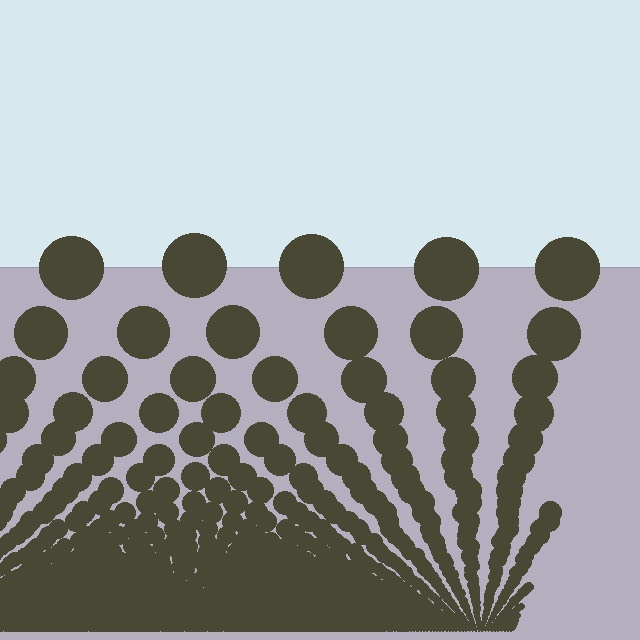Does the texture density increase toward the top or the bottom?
Density increases toward the bottom.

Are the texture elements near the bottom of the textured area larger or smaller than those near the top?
Smaller. The gradient is inverted — elements near the bottom are smaller and denser.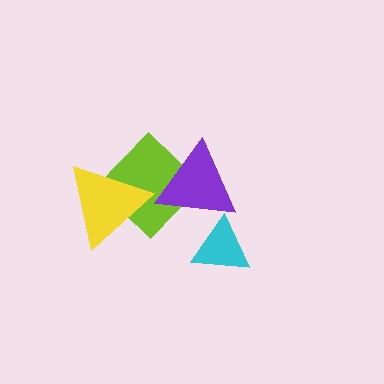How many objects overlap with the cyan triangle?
1 object overlaps with the cyan triangle.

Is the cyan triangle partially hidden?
No, no other shape covers it.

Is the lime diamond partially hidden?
Yes, it is partially covered by another shape.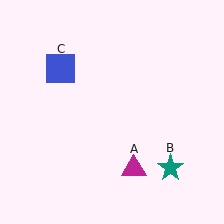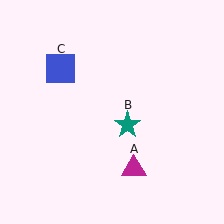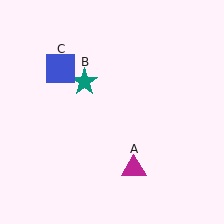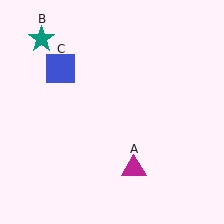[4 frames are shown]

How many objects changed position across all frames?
1 object changed position: teal star (object B).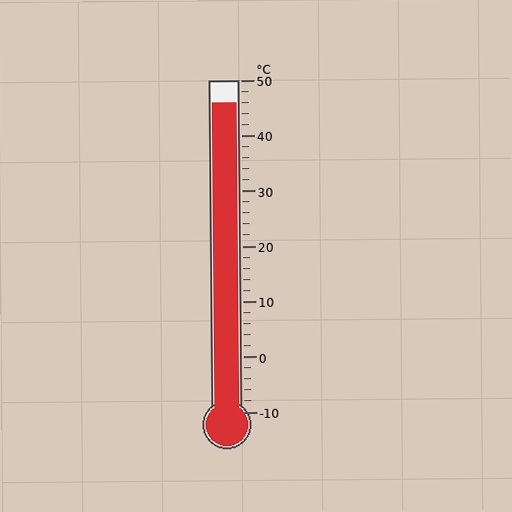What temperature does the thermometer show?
The thermometer shows approximately 46°C.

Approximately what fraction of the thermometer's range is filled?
The thermometer is filled to approximately 95% of its range.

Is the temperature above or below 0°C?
The temperature is above 0°C.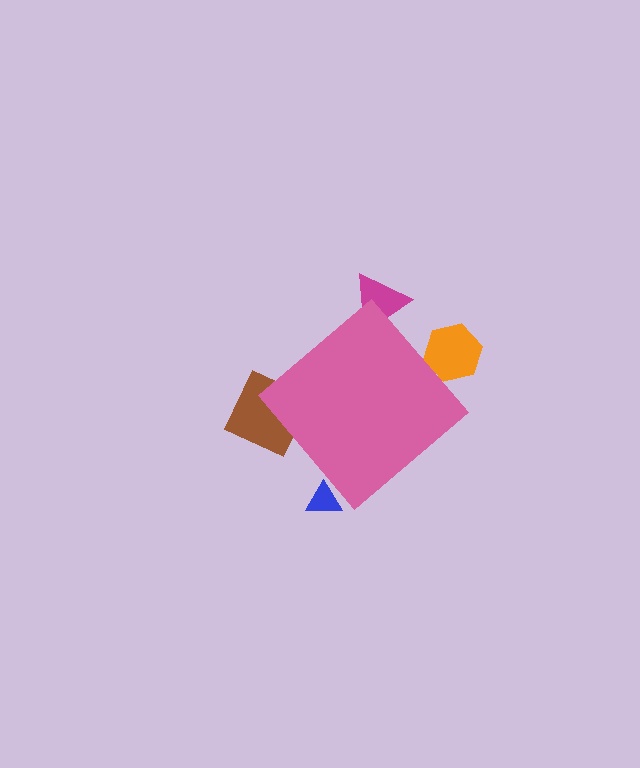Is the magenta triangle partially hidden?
Yes, the magenta triangle is partially hidden behind the pink diamond.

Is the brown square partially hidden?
Yes, the brown square is partially hidden behind the pink diamond.